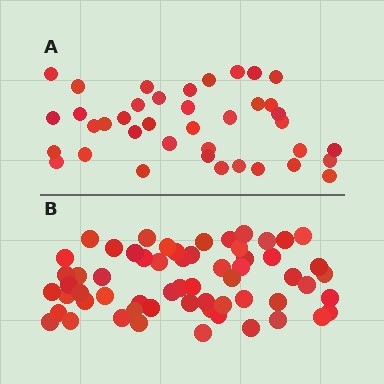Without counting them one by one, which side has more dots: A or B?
Region B (the bottom region) has more dots.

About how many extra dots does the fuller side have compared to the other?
Region B has approximately 20 more dots than region A.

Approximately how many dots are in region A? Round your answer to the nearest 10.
About 40 dots. (The exact count is 39, which rounds to 40.)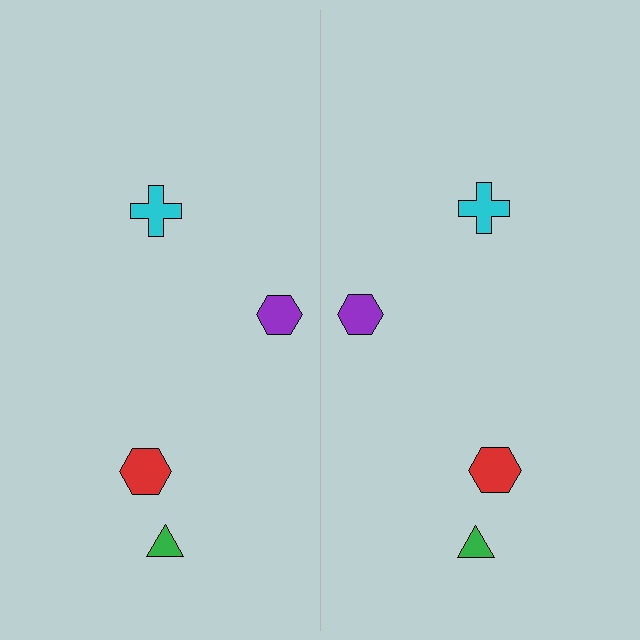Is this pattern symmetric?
Yes, this pattern has bilateral (reflection) symmetry.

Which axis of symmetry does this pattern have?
The pattern has a vertical axis of symmetry running through the center of the image.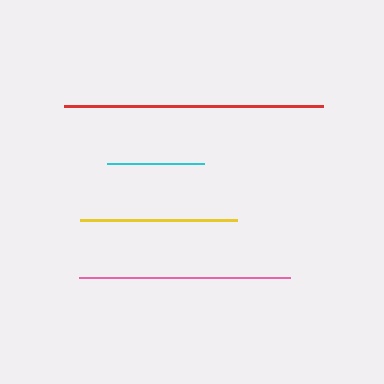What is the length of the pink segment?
The pink segment is approximately 211 pixels long.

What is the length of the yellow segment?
The yellow segment is approximately 157 pixels long.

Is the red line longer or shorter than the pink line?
The red line is longer than the pink line.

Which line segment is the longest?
The red line is the longest at approximately 259 pixels.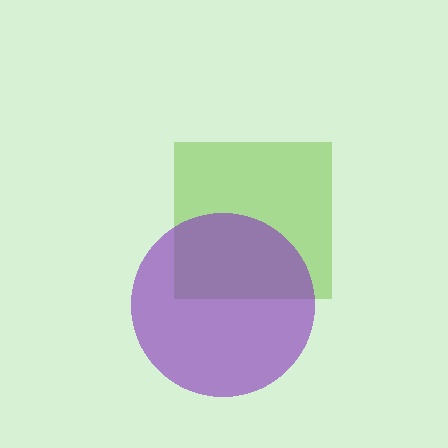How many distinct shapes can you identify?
There are 2 distinct shapes: a lime square, a purple circle.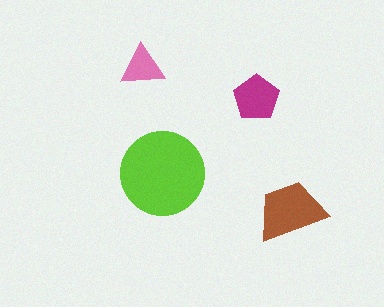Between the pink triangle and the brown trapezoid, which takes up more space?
The brown trapezoid.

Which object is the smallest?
The pink triangle.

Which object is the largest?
The lime circle.